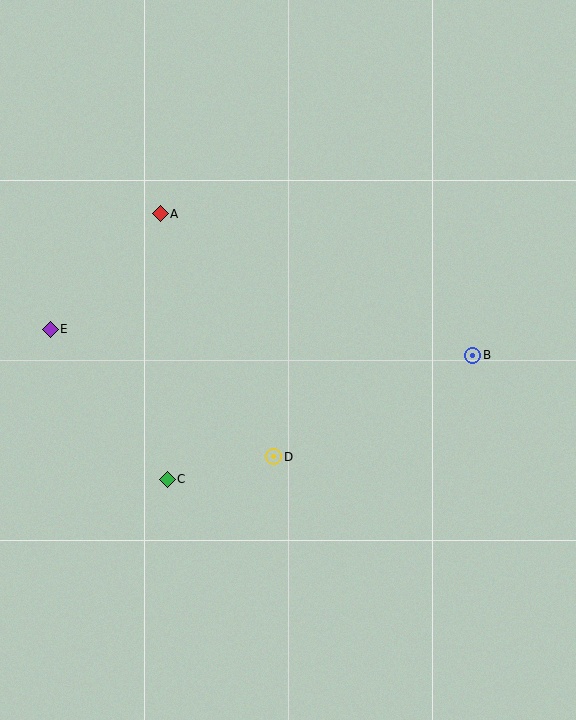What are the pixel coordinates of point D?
Point D is at (274, 457).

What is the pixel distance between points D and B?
The distance between D and B is 223 pixels.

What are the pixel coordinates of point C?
Point C is at (167, 479).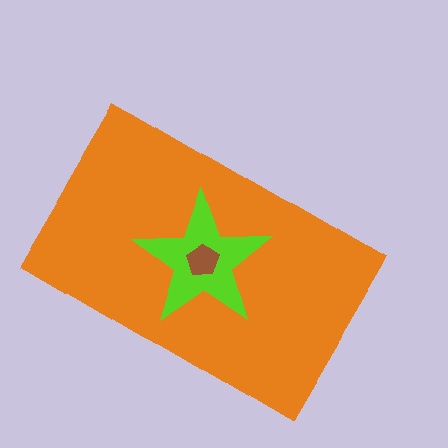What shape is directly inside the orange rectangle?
The lime star.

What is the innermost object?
The brown pentagon.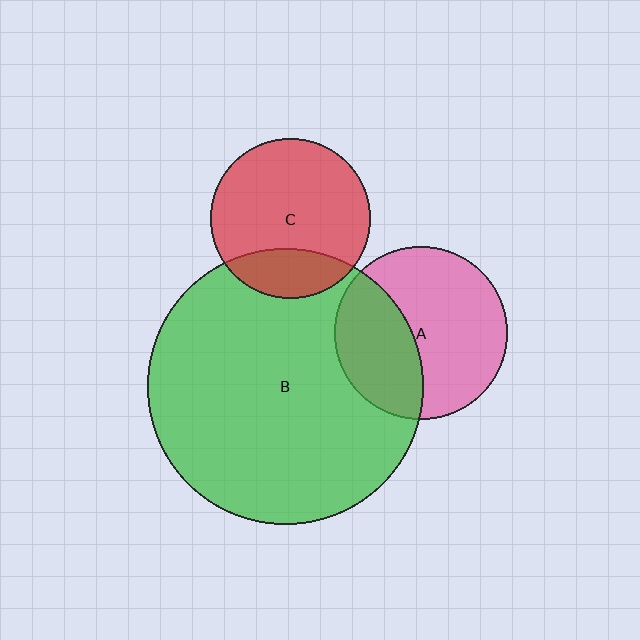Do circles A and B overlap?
Yes.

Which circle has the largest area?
Circle B (green).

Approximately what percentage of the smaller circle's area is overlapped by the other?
Approximately 40%.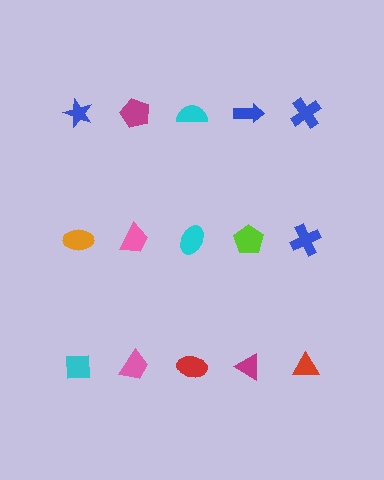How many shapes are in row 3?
5 shapes.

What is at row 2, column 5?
A blue cross.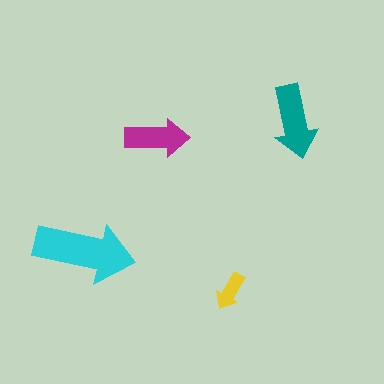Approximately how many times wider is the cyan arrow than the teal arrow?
About 1.5 times wider.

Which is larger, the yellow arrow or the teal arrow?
The teal one.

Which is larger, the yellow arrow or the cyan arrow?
The cyan one.